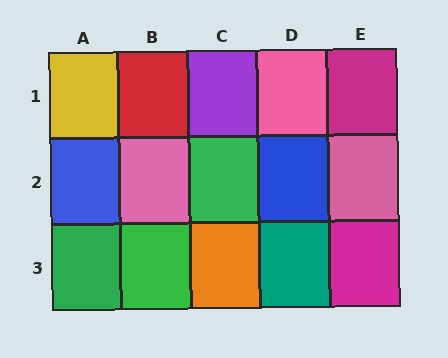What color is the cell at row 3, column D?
Teal.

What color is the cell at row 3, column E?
Magenta.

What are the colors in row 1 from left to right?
Yellow, red, purple, pink, magenta.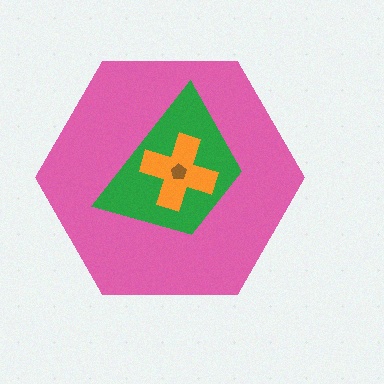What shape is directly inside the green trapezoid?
The orange cross.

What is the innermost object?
The brown pentagon.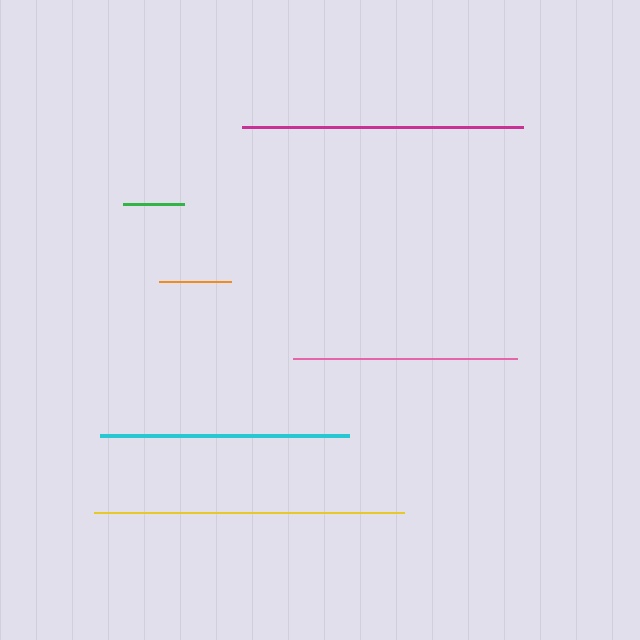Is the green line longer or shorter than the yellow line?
The yellow line is longer than the green line.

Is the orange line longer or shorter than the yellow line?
The yellow line is longer than the orange line.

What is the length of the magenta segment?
The magenta segment is approximately 281 pixels long.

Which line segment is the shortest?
The green line is the shortest at approximately 61 pixels.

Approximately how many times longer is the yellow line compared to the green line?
The yellow line is approximately 5.1 times the length of the green line.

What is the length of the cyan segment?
The cyan segment is approximately 249 pixels long.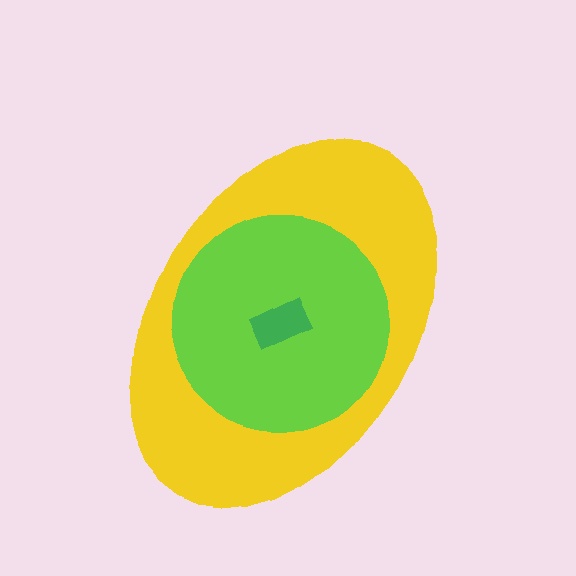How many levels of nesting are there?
3.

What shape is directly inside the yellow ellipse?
The lime circle.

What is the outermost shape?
The yellow ellipse.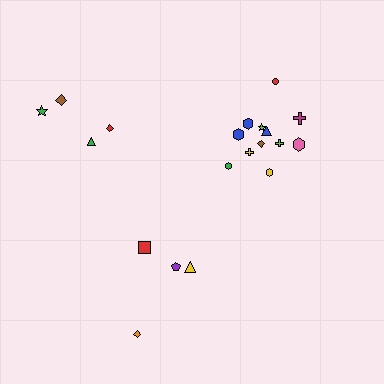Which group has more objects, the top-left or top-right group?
The top-right group.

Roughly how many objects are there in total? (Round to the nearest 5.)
Roughly 20 objects in total.